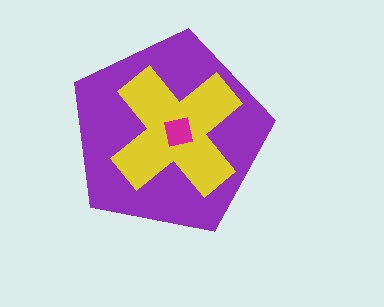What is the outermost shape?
The purple pentagon.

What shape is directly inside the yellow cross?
The magenta square.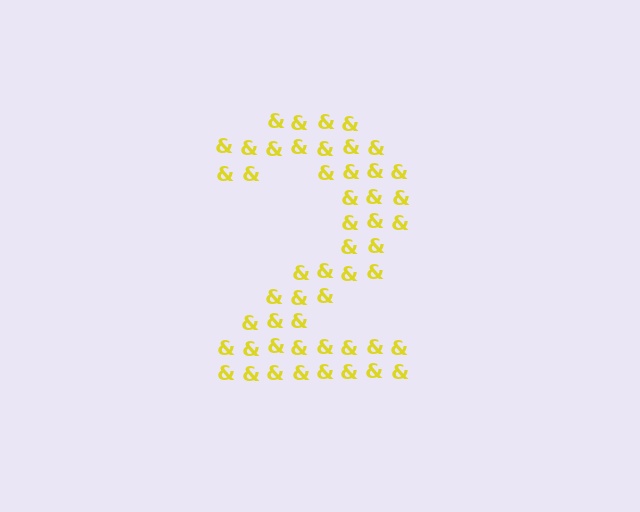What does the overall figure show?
The overall figure shows the digit 2.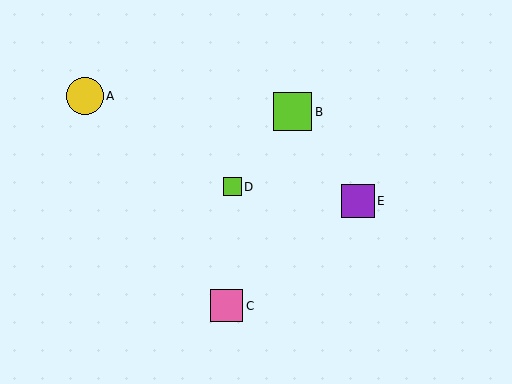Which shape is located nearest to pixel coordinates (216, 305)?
The pink square (labeled C) at (227, 306) is nearest to that location.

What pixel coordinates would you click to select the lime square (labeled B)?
Click at (293, 112) to select the lime square B.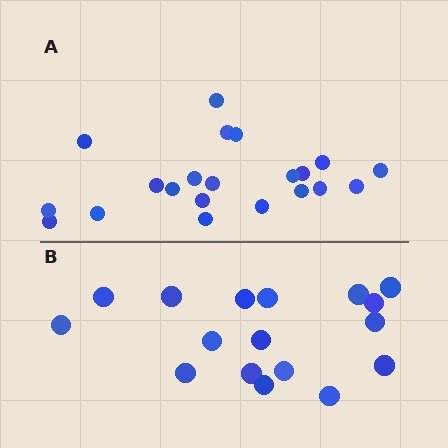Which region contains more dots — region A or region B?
Region A (the top region) has more dots.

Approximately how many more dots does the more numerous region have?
Region A has about 4 more dots than region B.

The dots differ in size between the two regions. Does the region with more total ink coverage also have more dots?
No. Region B has more total ink coverage because its dots are larger, but region A actually contains more individual dots. Total area can be misleading — the number of items is what matters here.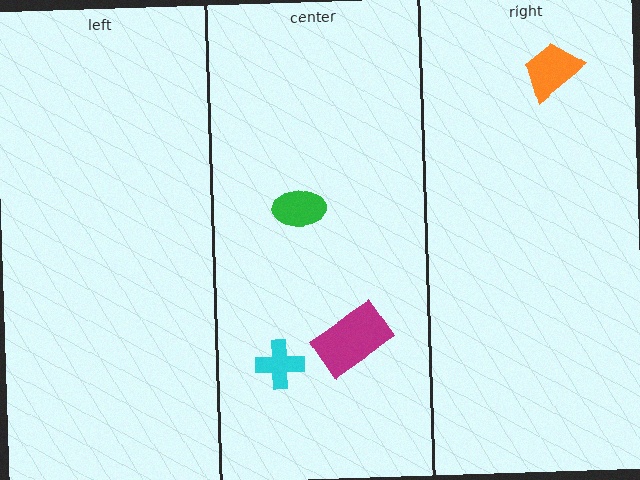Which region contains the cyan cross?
The center region.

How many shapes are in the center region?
3.